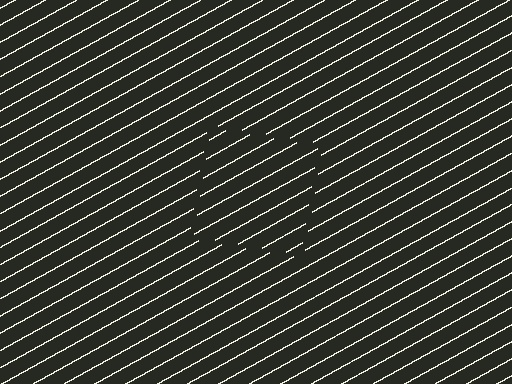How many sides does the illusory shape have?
4 sides — the line-ends trace a square.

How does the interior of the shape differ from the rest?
The interior of the shape contains the same grating, shifted by half a period — the contour is defined by the phase discontinuity where line-ends from the inner and outer gratings abut.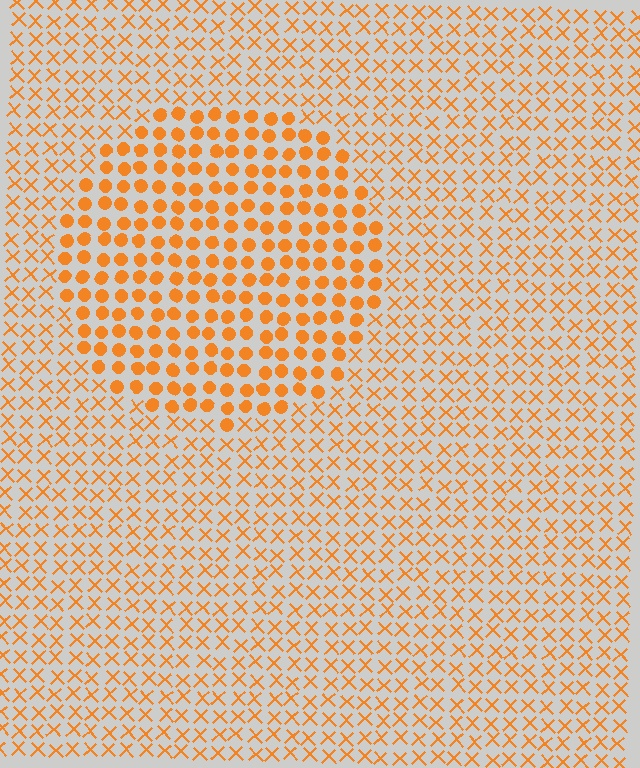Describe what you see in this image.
The image is filled with small orange elements arranged in a uniform grid. A circle-shaped region contains circles, while the surrounding area contains X marks. The boundary is defined purely by the change in element shape.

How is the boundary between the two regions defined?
The boundary is defined by a change in element shape: circles inside vs. X marks outside. All elements share the same color and spacing.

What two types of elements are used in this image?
The image uses circles inside the circle region and X marks outside it.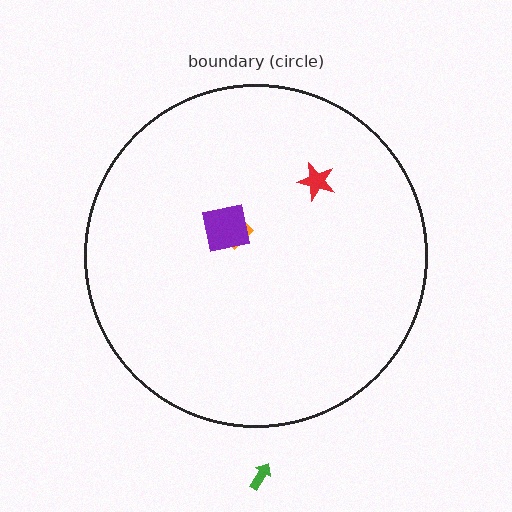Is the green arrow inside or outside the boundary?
Outside.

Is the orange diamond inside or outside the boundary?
Inside.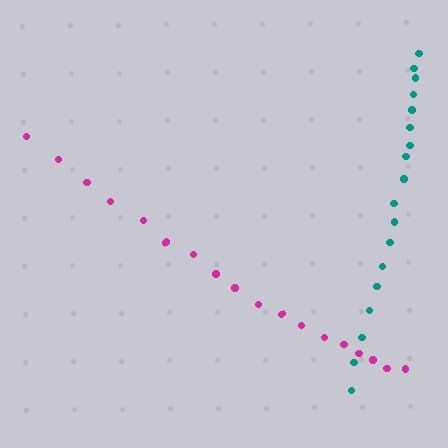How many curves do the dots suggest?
There are 2 distinct paths.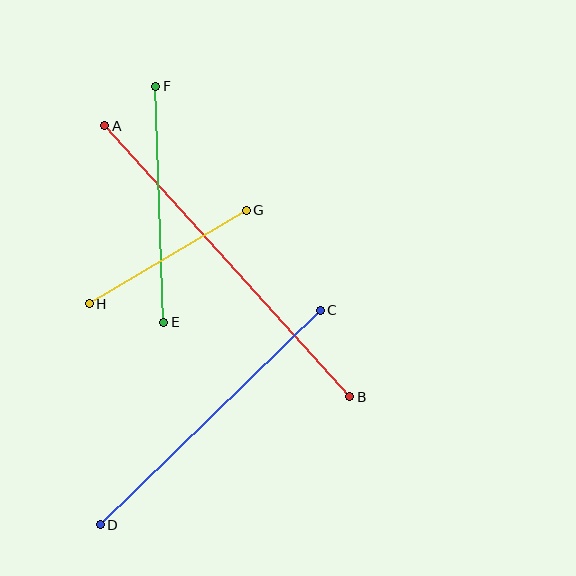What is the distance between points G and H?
The distance is approximately 183 pixels.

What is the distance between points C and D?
The distance is approximately 307 pixels.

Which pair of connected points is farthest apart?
Points A and B are farthest apart.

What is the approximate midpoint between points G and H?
The midpoint is at approximately (168, 257) pixels.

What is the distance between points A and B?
The distance is approximately 365 pixels.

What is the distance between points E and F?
The distance is approximately 236 pixels.